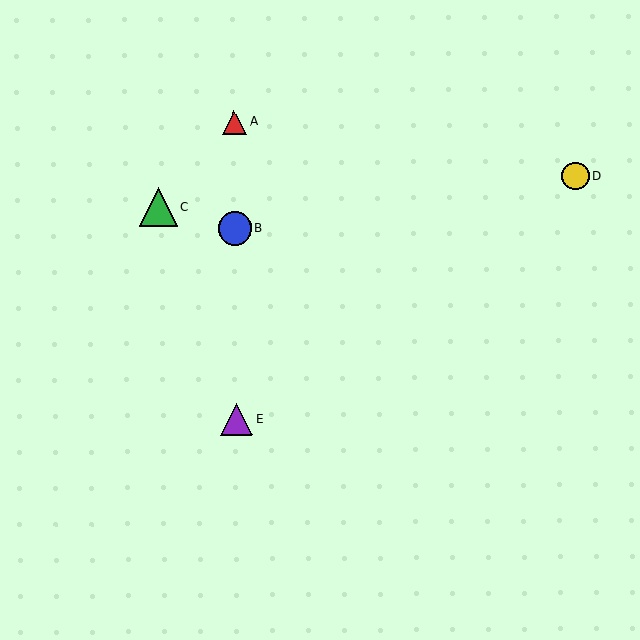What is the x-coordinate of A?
Object A is at x≈234.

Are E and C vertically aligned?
No, E is at x≈237 and C is at x≈158.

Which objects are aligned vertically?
Objects A, B, E are aligned vertically.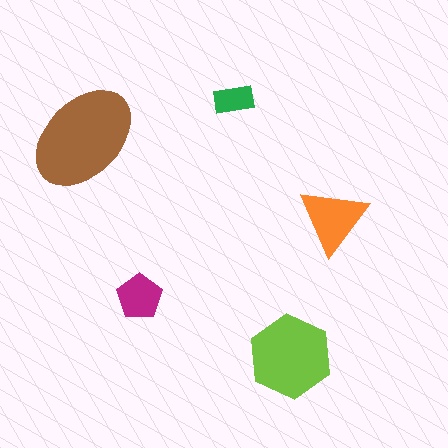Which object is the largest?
The brown ellipse.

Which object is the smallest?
The green rectangle.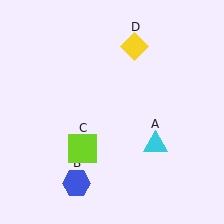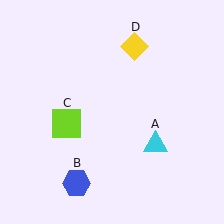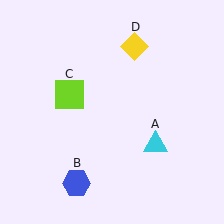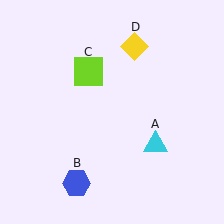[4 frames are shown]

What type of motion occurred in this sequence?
The lime square (object C) rotated clockwise around the center of the scene.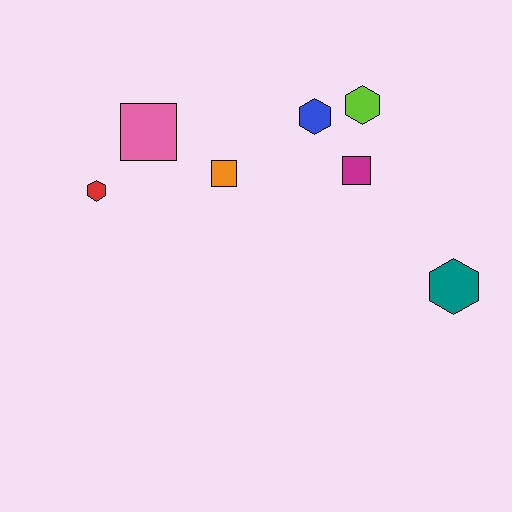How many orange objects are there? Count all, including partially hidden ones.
There is 1 orange object.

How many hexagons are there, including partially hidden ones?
There are 4 hexagons.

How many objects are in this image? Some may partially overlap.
There are 7 objects.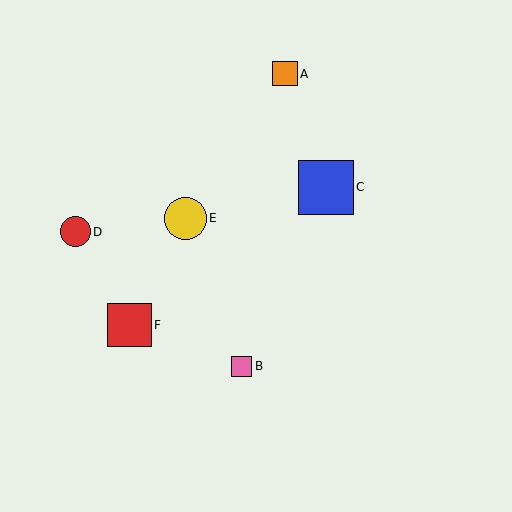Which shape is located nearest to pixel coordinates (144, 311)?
The red square (labeled F) at (129, 325) is nearest to that location.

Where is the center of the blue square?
The center of the blue square is at (326, 187).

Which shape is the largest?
The blue square (labeled C) is the largest.